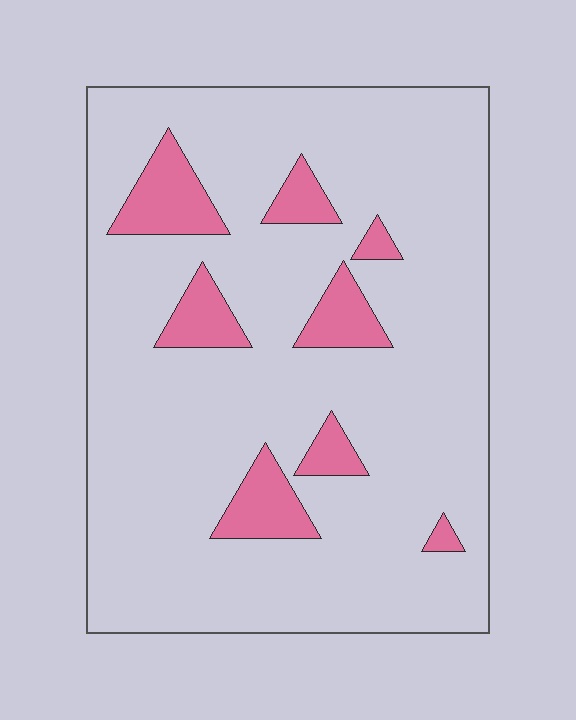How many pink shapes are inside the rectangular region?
8.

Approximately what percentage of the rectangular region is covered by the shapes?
Approximately 15%.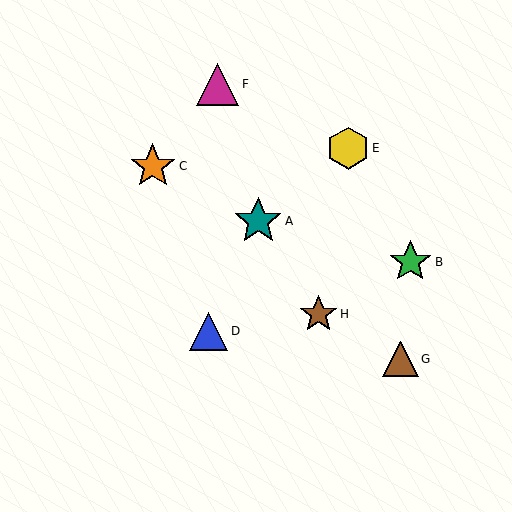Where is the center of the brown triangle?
The center of the brown triangle is at (400, 359).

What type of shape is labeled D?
Shape D is a blue triangle.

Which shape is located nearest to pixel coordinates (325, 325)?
The brown star (labeled H) at (319, 314) is nearest to that location.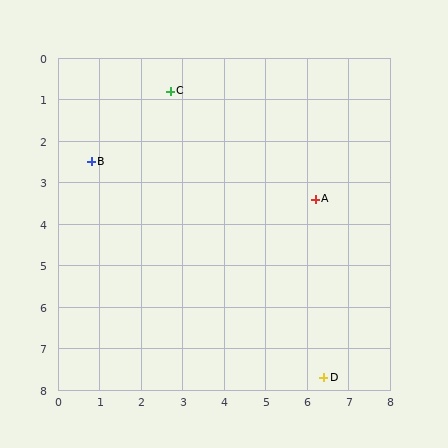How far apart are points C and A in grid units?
Points C and A are about 4.4 grid units apart.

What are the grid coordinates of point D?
Point D is at approximately (6.4, 7.7).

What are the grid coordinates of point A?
Point A is at approximately (6.2, 3.4).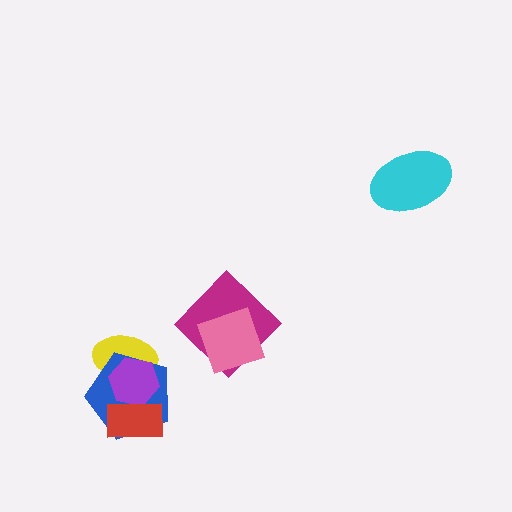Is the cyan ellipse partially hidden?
No, no other shape covers it.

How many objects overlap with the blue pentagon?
3 objects overlap with the blue pentagon.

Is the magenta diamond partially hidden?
Yes, it is partially covered by another shape.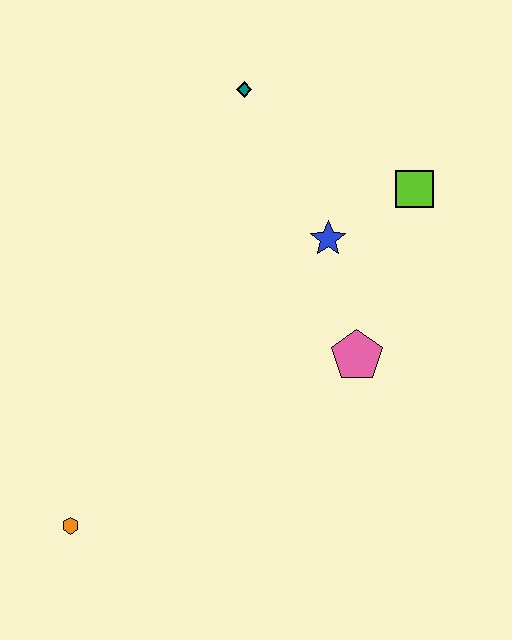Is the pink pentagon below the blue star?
Yes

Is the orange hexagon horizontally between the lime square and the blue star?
No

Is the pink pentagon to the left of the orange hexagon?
No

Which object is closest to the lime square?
The blue star is closest to the lime square.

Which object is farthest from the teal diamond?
The orange hexagon is farthest from the teal diamond.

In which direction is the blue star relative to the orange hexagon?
The blue star is above the orange hexagon.